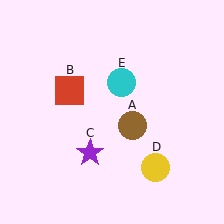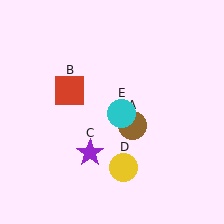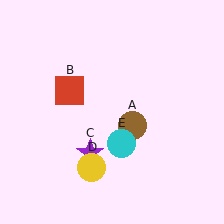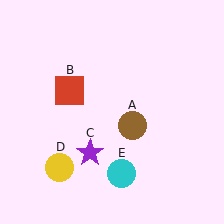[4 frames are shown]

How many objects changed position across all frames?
2 objects changed position: yellow circle (object D), cyan circle (object E).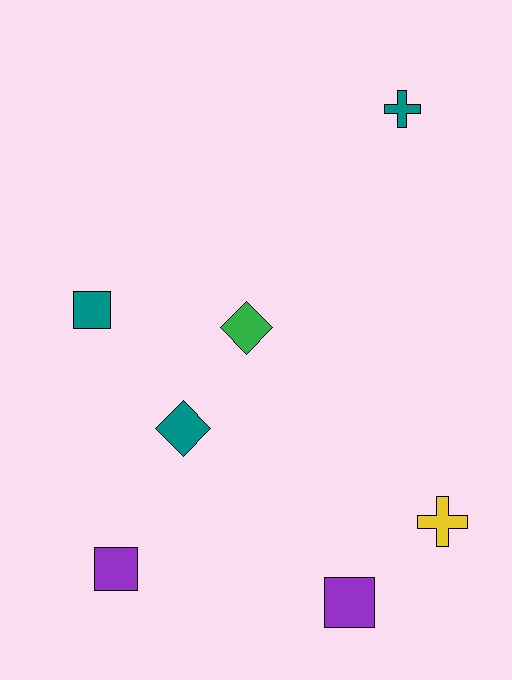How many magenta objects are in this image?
There are no magenta objects.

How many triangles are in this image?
There are no triangles.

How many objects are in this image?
There are 7 objects.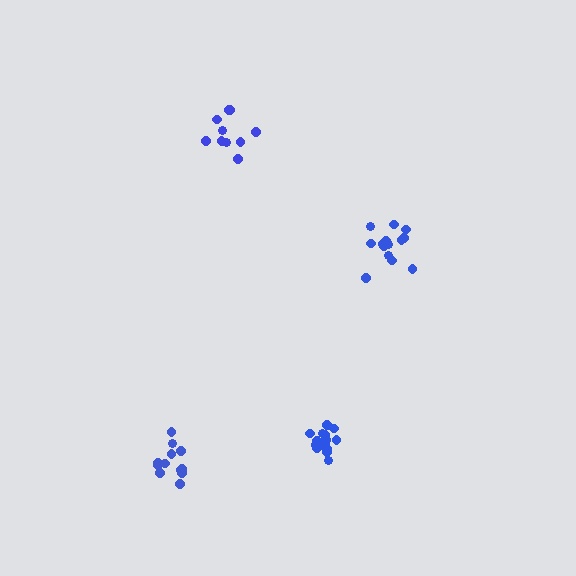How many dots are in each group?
Group 1: 15 dots, Group 2: 11 dots, Group 3: 12 dots, Group 4: 14 dots (52 total).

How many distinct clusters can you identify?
There are 4 distinct clusters.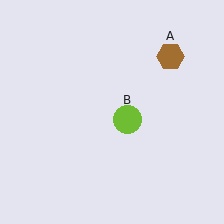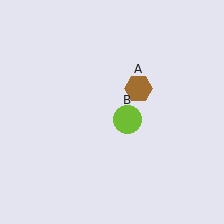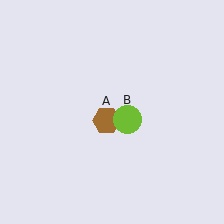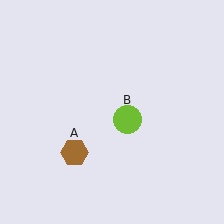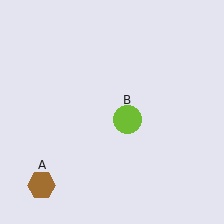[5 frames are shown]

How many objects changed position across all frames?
1 object changed position: brown hexagon (object A).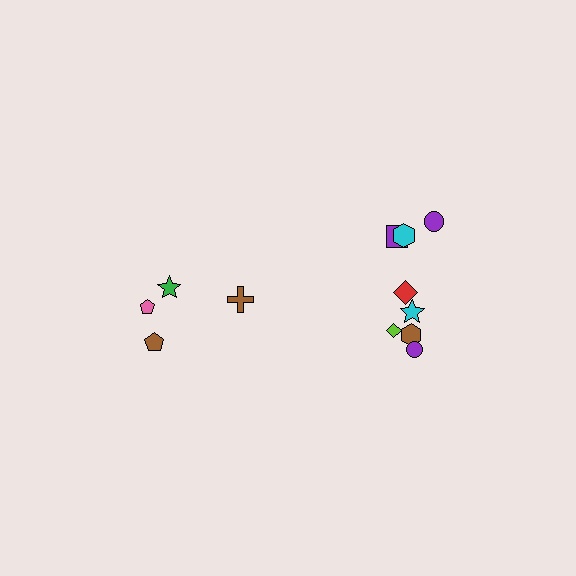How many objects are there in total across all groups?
There are 12 objects.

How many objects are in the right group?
There are 8 objects.